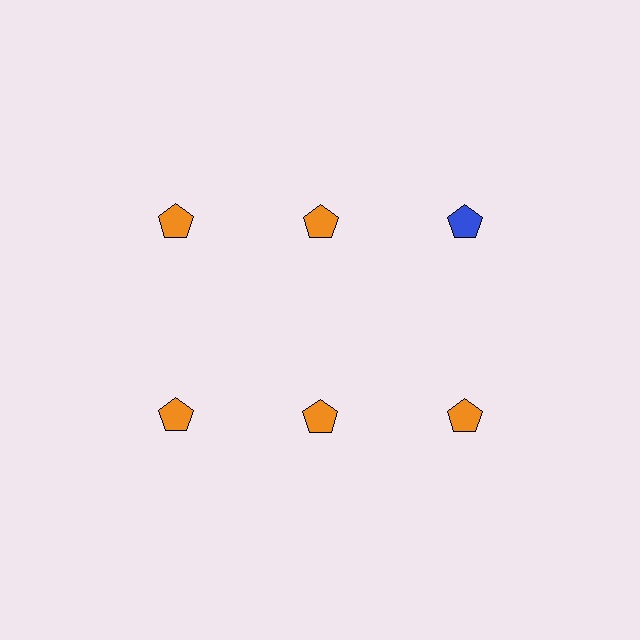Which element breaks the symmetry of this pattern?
The blue pentagon in the top row, center column breaks the symmetry. All other shapes are orange pentagons.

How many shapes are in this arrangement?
There are 6 shapes arranged in a grid pattern.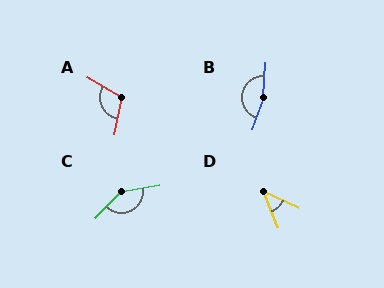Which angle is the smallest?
D, at approximately 43 degrees.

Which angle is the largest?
B, at approximately 164 degrees.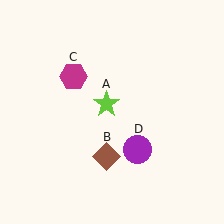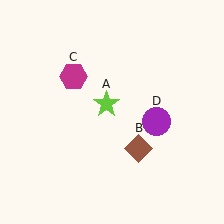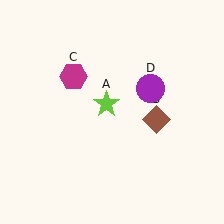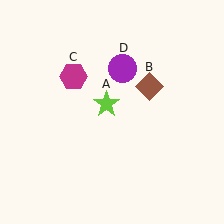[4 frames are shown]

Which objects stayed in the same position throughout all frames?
Lime star (object A) and magenta hexagon (object C) remained stationary.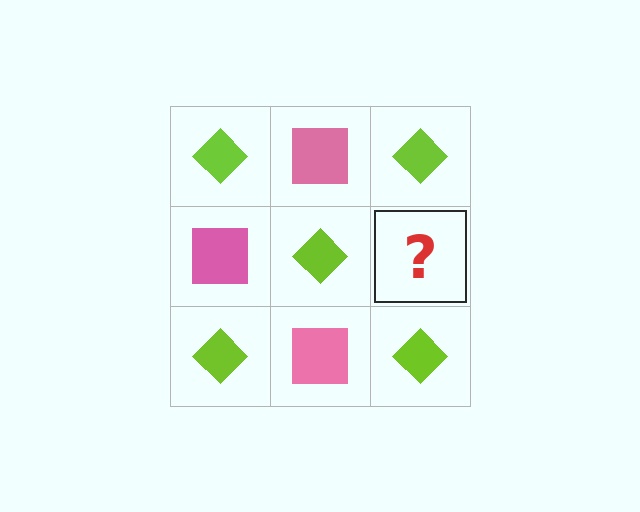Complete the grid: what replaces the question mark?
The question mark should be replaced with a pink square.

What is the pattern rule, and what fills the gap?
The rule is that it alternates lime diamond and pink square in a checkerboard pattern. The gap should be filled with a pink square.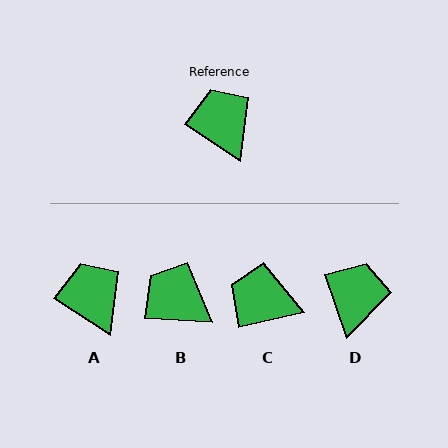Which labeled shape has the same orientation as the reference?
A.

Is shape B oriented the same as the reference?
No, it is off by about 30 degrees.